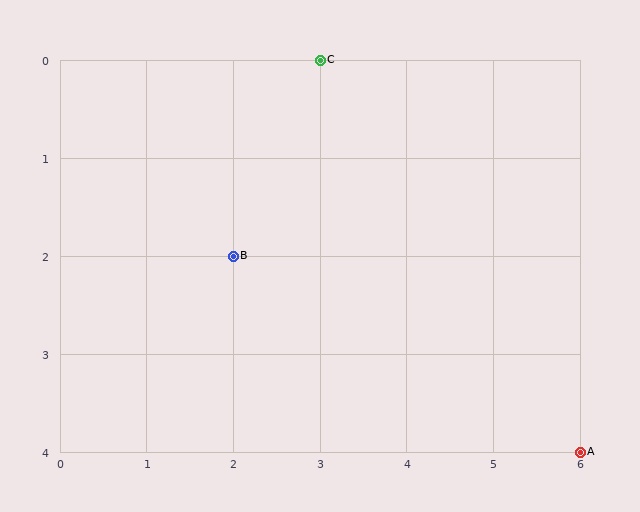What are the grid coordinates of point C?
Point C is at grid coordinates (3, 0).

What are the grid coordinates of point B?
Point B is at grid coordinates (2, 2).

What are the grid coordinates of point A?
Point A is at grid coordinates (6, 4).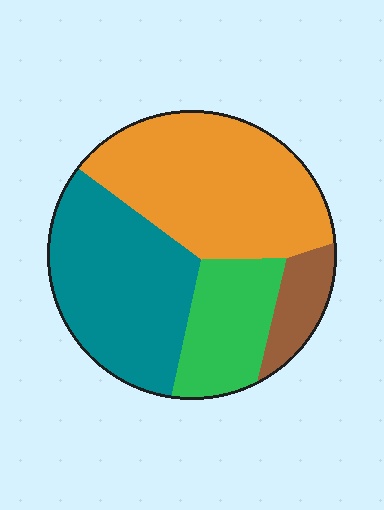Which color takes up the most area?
Orange, at roughly 40%.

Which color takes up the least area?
Brown, at roughly 10%.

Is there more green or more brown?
Green.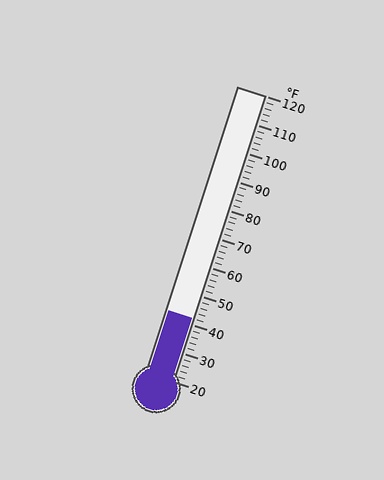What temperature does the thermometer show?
The thermometer shows approximately 42°F.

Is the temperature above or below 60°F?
The temperature is below 60°F.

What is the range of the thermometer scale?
The thermometer scale ranges from 20°F to 120°F.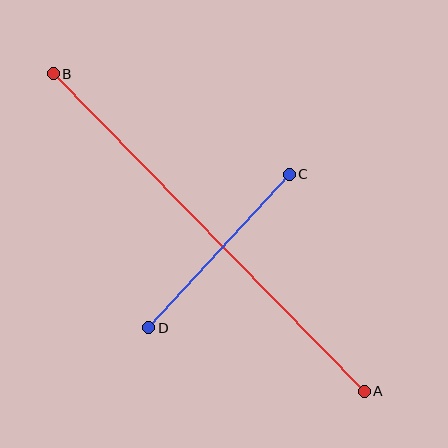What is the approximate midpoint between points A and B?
The midpoint is at approximately (209, 233) pixels.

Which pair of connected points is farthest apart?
Points A and B are farthest apart.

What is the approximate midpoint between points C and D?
The midpoint is at approximately (219, 251) pixels.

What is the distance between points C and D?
The distance is approximately 208 pixels.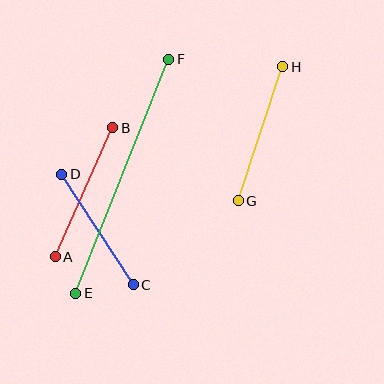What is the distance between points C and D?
The distance is approximately 131 pixels.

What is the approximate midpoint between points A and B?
The midpoint is at approximately (84, 192) pixels.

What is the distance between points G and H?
The distance is approximately 141 pixels.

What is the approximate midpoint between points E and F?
The midpoint is at approximately (122, 176) pixels.